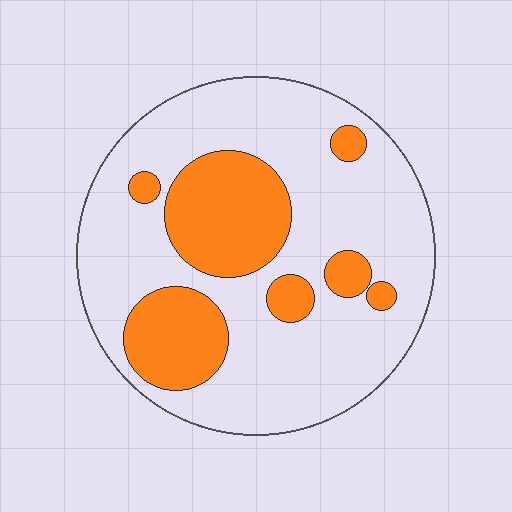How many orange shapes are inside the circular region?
7.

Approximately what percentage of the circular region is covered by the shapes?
Approximately 25%.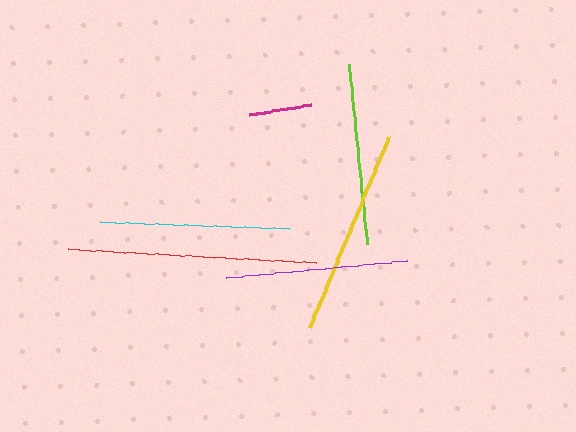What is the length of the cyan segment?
The cyan segment is approximately 190 pixels long.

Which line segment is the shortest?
The magenta line is the shortest at approximately 63 pixels.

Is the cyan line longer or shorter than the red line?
The red line is longer than the cyan line.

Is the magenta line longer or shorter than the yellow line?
The yellow line is longer than the magenta line.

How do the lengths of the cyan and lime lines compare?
The cyan and lime lines are approximately the same length.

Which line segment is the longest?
The red line is the longest at approximately 248 pixels.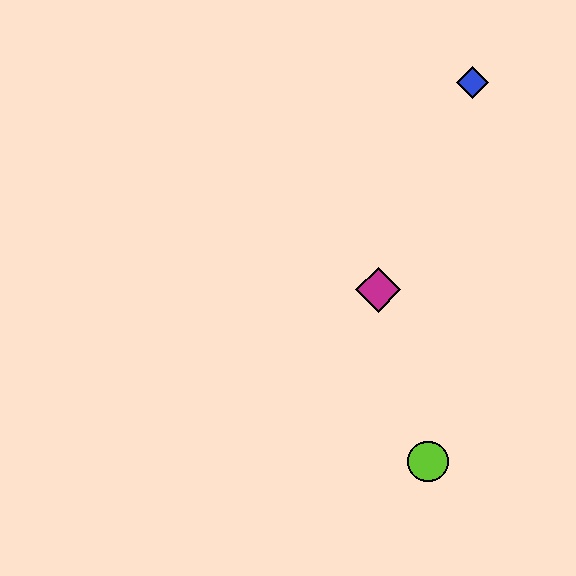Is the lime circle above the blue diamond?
No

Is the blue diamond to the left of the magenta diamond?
No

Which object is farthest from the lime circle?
The blue diamond is farthest from the lime circle.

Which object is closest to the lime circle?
The magenta diamond is closest to the lime circle.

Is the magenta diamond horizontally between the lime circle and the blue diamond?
No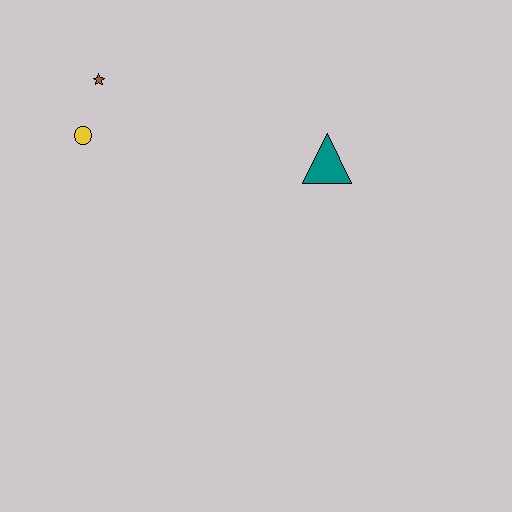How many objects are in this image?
There are 3 objects.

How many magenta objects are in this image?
There are no magenta objects.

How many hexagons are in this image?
There are no hexagons.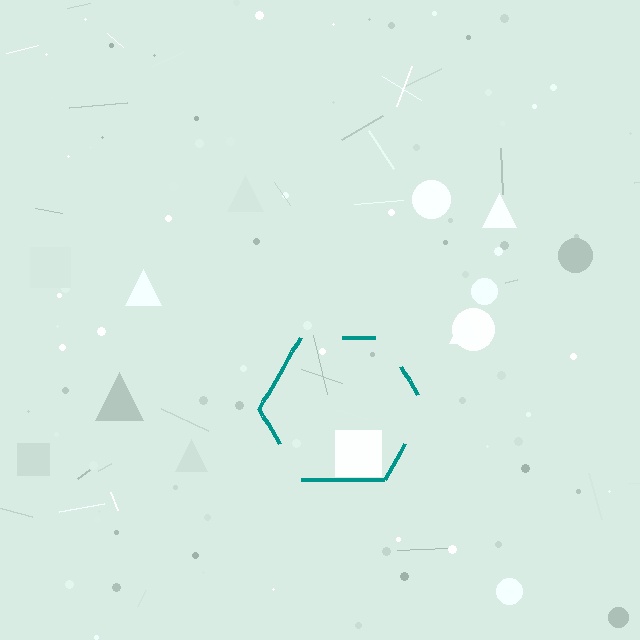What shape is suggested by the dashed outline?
The dashed outline suggests a hexagon.